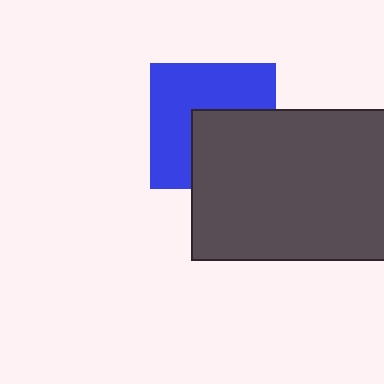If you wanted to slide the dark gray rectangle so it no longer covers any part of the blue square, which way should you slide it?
Slide it toward the lower-right — that is the most direct way to separate the two shapes.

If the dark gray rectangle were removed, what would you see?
You would see the complete blue square.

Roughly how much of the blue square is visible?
About half of it is visible (roughly 58%).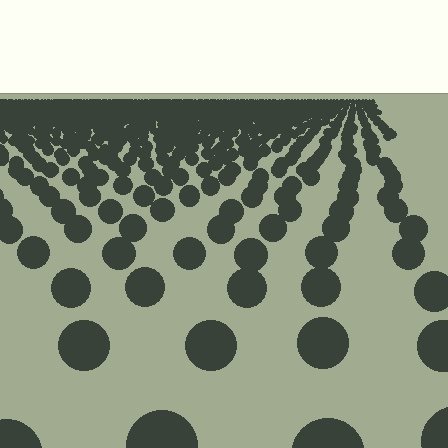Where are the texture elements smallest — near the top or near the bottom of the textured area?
Near the top.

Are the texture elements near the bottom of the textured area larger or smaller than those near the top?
Larger. Near the bottom, elements are closer to the viewer and appear at a bigger on-screen size.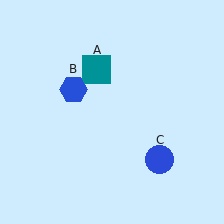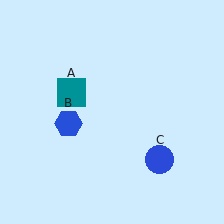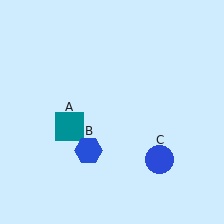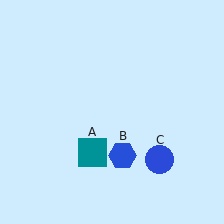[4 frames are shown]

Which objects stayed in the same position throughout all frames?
Blue circle (object C) remained stationary.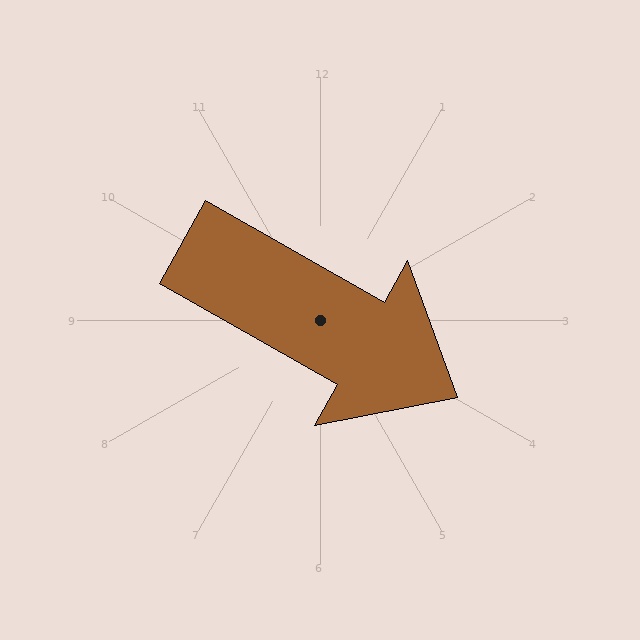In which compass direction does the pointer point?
Southeast.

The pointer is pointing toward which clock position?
Roughly 4 o'clock.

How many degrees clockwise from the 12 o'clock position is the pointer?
Approximately 120 degrees.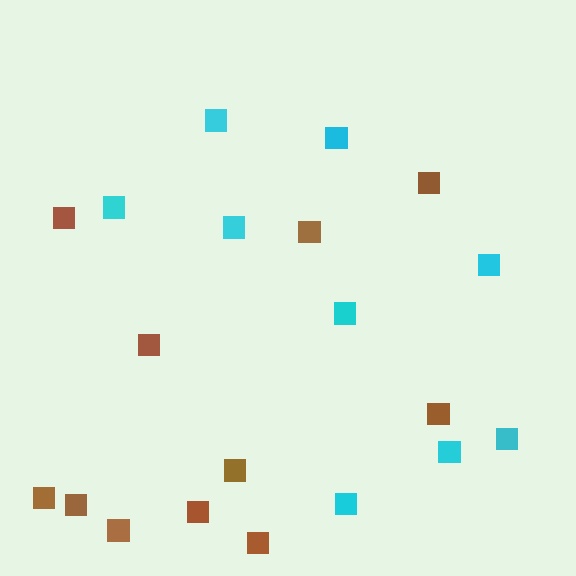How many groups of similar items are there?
There are 2 groups: one group of cyan squares (9) and one group of brown squares (11).